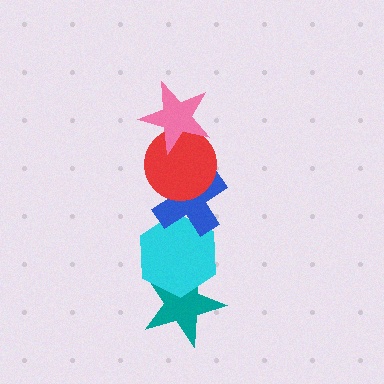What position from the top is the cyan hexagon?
The cyan hexagon is 4th from the top.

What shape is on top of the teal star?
The cyan hexagon is on top of the teal star.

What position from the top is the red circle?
The red circle is 2nd from the top.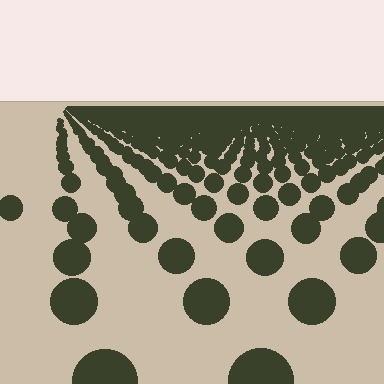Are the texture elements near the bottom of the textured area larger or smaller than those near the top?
Larger. Near the bottom, elements are closer to the viewer and appear at a bigger on-screen size.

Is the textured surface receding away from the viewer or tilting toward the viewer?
The surface is receding away from the viewer. Texture elements get smaller and denser toward the top.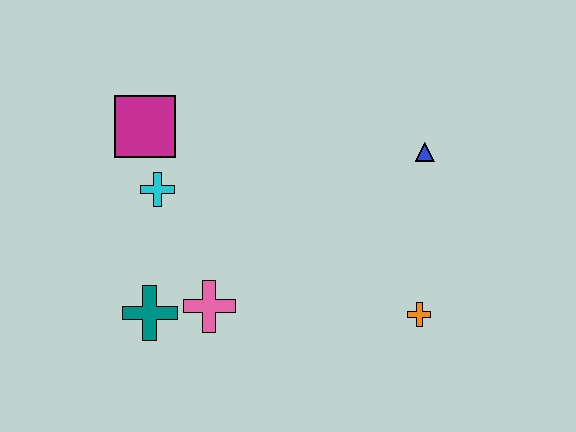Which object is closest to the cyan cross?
The magenta square is closest to the cyan cross.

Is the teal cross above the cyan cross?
No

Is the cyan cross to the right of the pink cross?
No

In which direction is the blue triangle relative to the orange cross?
The blue triangle is above the orange cross.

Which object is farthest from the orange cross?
The magenta square is farthest from the orange cross.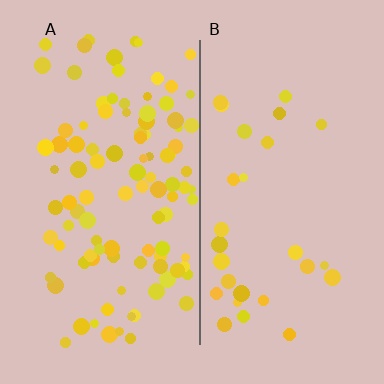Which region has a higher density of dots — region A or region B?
A (the left).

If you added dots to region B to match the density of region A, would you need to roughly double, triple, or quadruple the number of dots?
Approximately quadruple.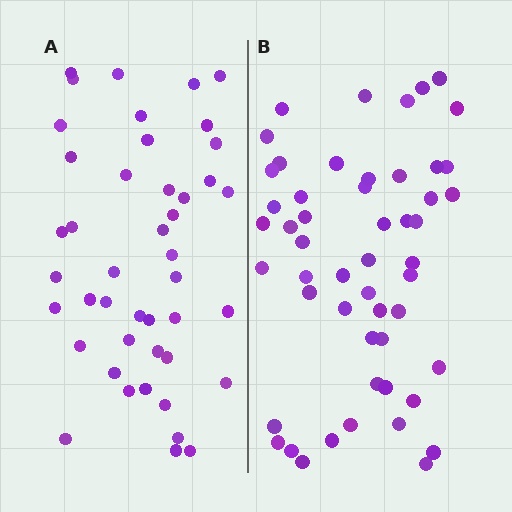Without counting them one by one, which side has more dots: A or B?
Region B (the right region) has more dots.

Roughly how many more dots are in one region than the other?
Region B has roughly 8 or so more dots than region A.